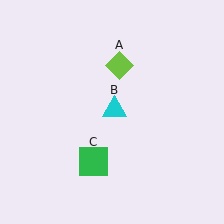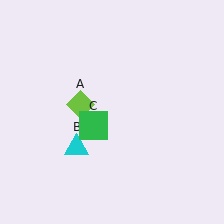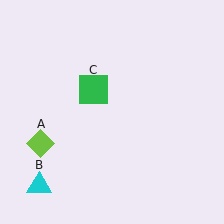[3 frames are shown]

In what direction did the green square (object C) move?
The green square (object C) moved up.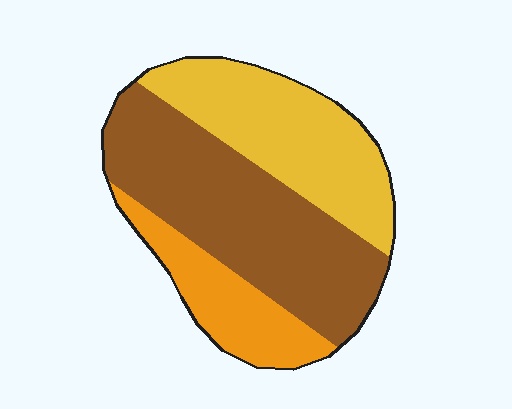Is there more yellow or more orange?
Yellow.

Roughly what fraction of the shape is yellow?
Yellow takes up about one third (1/3) of the shape.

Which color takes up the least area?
Orange, at roughly 20%.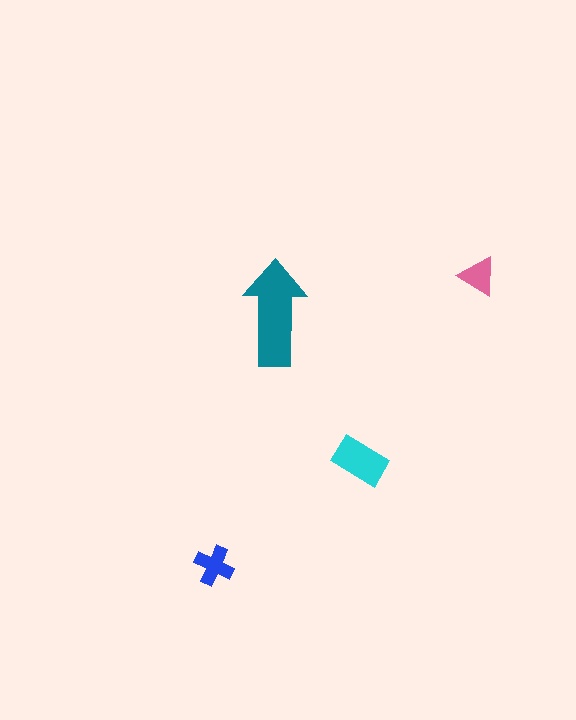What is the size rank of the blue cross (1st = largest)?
3rd.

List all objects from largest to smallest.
The teal arrow, the cyan rectangle, the blue cross, the pink triangle.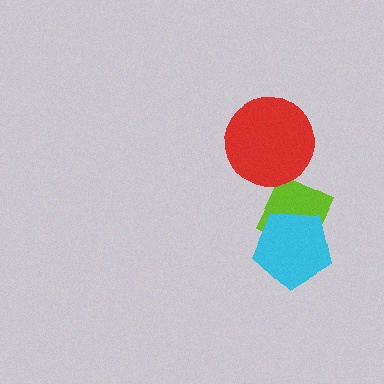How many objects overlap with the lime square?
1 object overlaps with the lime square.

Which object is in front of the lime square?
The cyan pentagon is in front of the lime square.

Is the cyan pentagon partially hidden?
No, no other shape covers it.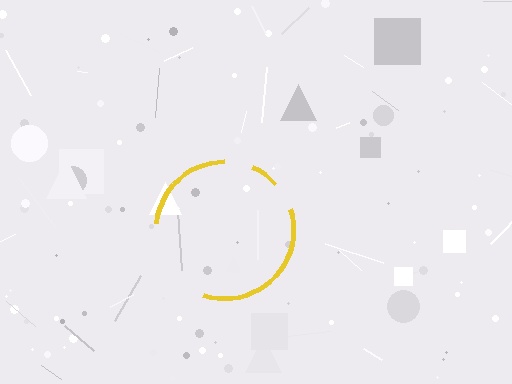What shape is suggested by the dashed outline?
The dashed outline suggests a circle.